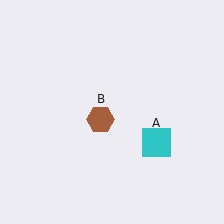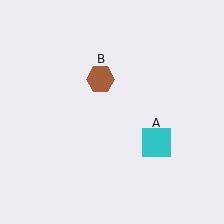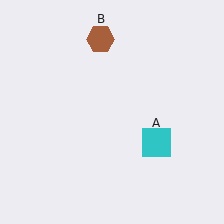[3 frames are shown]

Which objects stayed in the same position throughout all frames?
Cyan square (object A) remained stationary.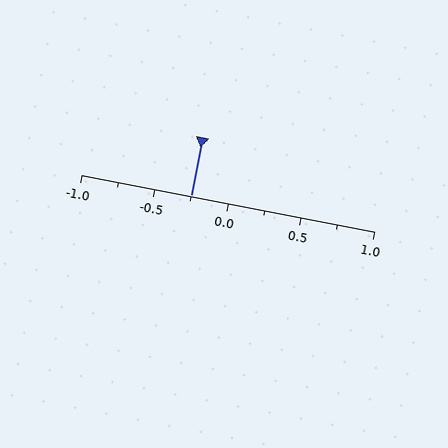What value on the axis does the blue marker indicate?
The marker indicates approximately -0.25.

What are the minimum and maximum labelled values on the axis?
The axis runs from -1.0 to 1.0.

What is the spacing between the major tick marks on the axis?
The major ticks are spaced 0.5 apart.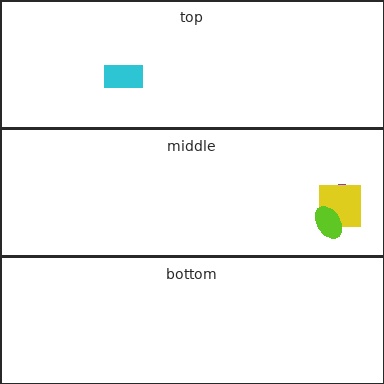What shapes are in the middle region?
The purple circle, the yellow square, the lime ellipse.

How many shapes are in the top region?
1.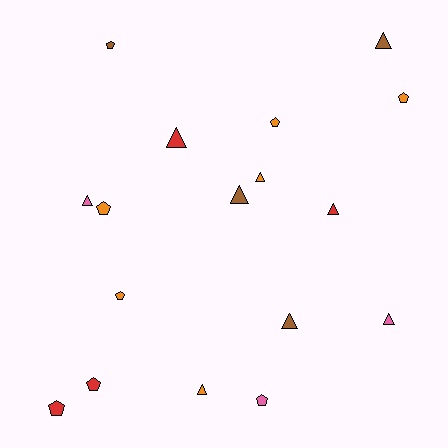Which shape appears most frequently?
Triangle, with 9 objects.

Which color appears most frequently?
Orange, with 6 objects.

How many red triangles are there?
There are 2 red triangles.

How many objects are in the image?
There are 17 objects.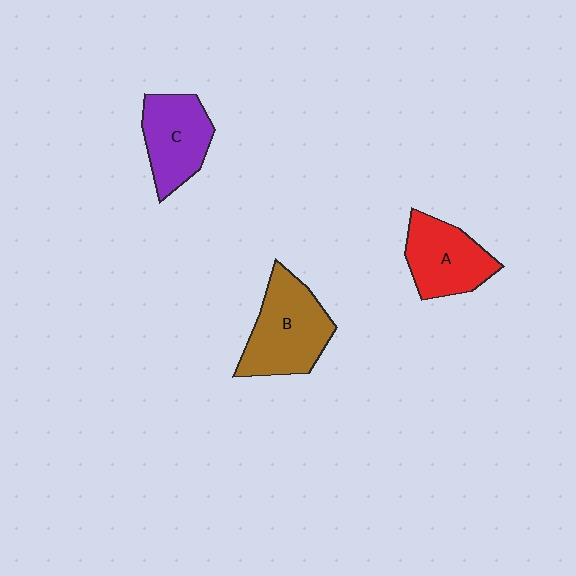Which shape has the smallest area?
Shape C (purple).